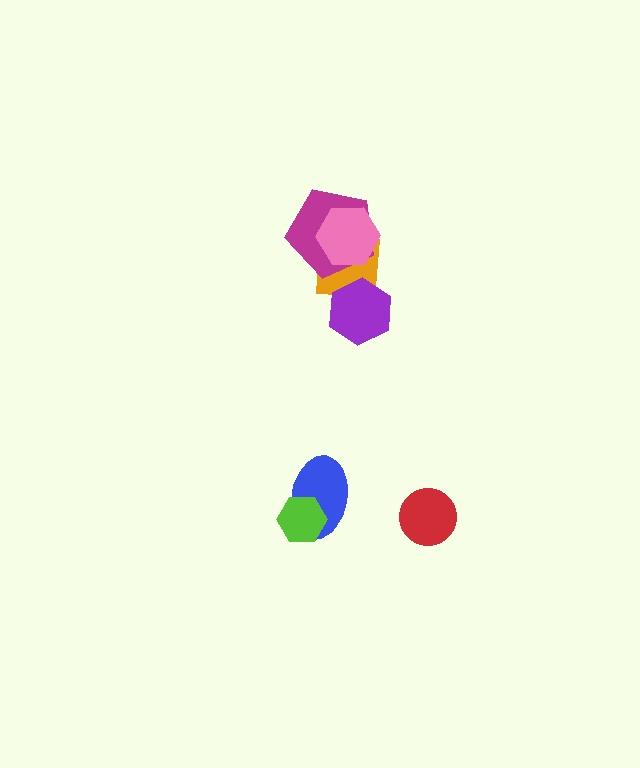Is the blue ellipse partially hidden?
Yes, it is partially covered by another shape.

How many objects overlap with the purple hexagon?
1 object overlaps with the purple hexagon.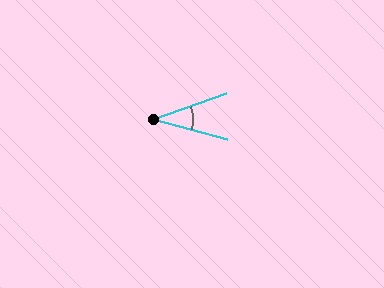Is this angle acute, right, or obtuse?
It is acute.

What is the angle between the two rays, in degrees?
Approximately 35 degrees.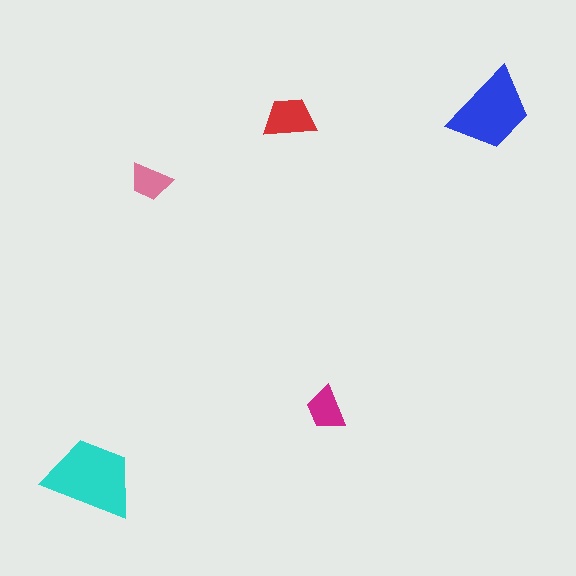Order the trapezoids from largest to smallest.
the cyan one, the blue one, the red one, the magenta one, the pink one.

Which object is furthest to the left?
The cyan trapezoid is leftmost.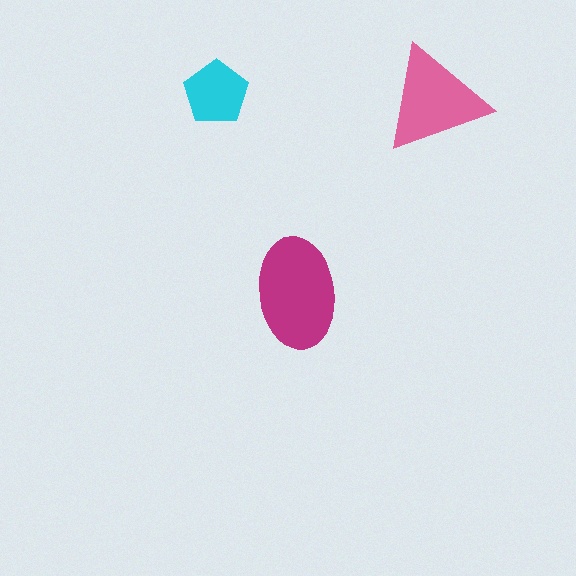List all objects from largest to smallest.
The magenta ellipse, the pink triangle, the cyan pentagon.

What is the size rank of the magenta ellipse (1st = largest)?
1st.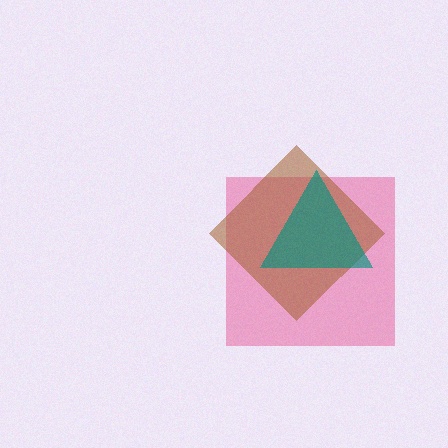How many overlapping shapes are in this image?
There are 3 overlapping shapes in the image.